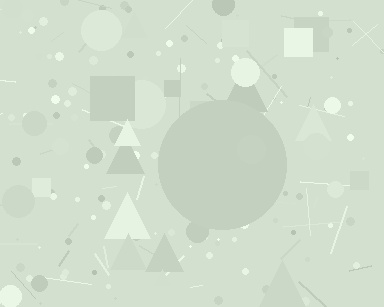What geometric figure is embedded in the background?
A circle is embedded in the background.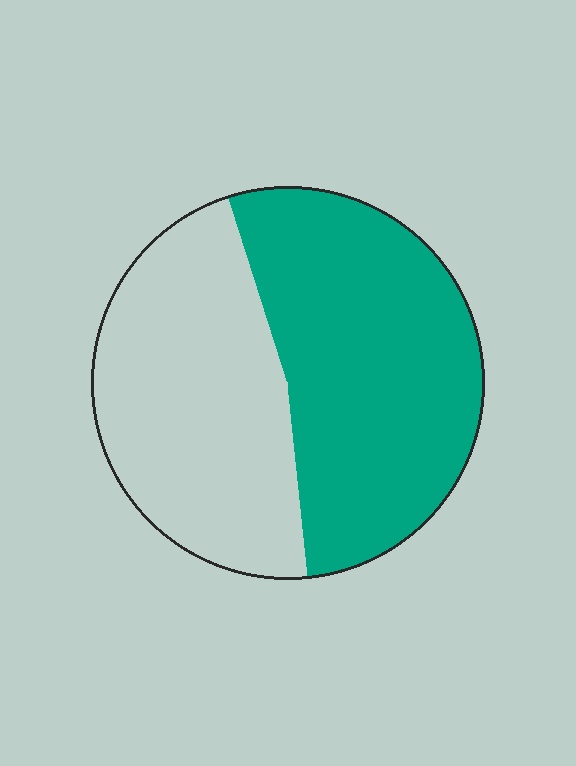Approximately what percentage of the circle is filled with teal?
Approximately 55%.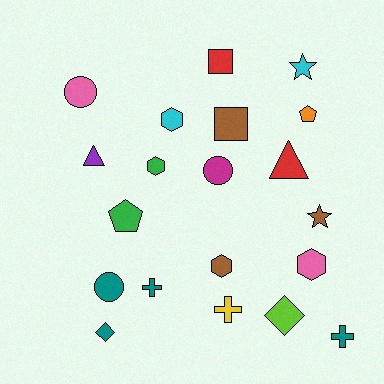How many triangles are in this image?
There are 2 triangles.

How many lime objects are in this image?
There is 1 lime object.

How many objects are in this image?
There are 20 objects.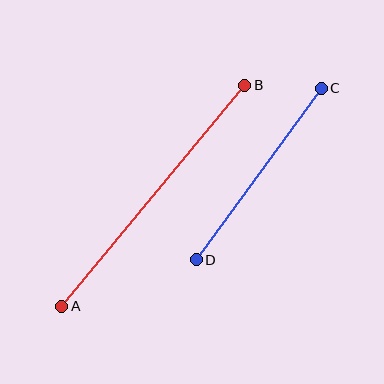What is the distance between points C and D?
The distance is approximately 212 pixels.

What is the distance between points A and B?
The distance is approximately 287 pixels.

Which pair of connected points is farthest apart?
Points A and B are farthest apart.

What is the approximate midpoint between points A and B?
The midpoint is at approximately (153, 196) pixels.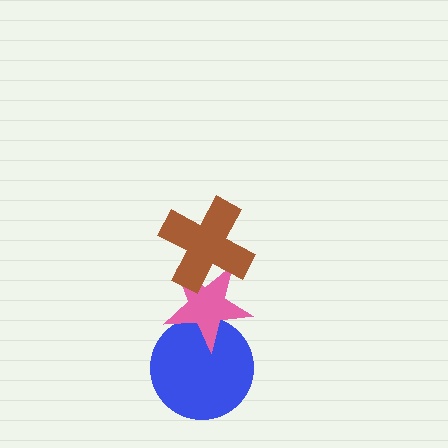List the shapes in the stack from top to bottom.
From top to bottom: the brown cross, the pink star, the blue circle.